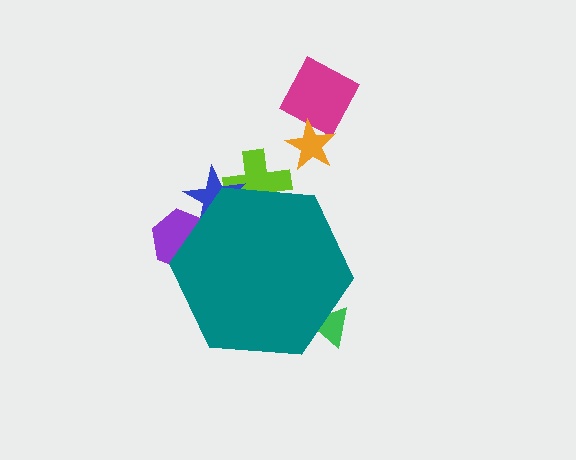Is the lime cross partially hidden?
Yes, the lime cross is partially hidden behind the teal hexagon.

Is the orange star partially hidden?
No, the orange star is fully visible.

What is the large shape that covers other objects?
A teal hexagon.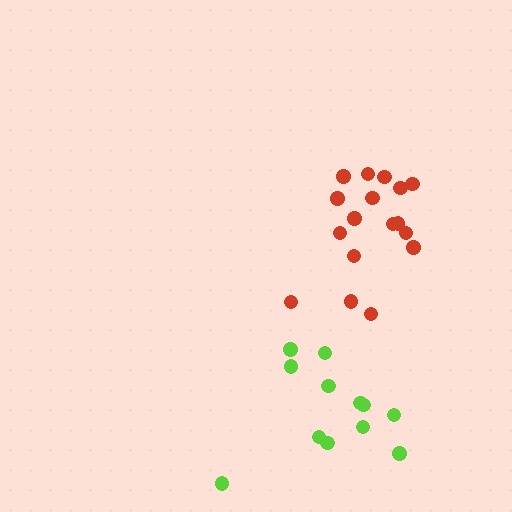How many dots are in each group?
Group 1: 17 dots, Group 2: 12 dots (29 total).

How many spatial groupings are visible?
There are 2 spatial groupings.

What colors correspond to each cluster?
The clusters are colored: red, lime.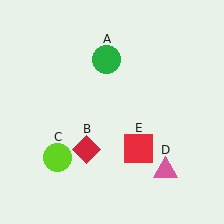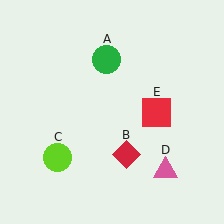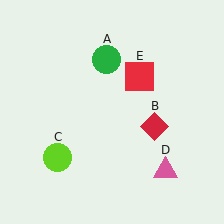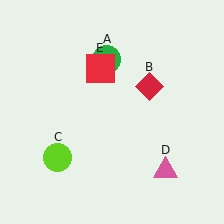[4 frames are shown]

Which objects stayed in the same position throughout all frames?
Green circle (object A) and lime circle (object C) and pink triangle (object D) remained stationary.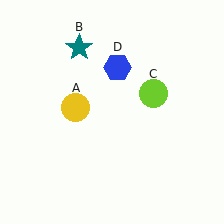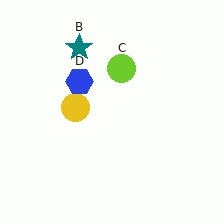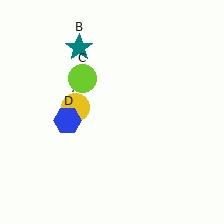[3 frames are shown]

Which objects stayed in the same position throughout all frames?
Yellow circle (object A) and teal star (object B) remained stationary.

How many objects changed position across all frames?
2 objects changed position: lime circle (object C), blue hexagon (object D).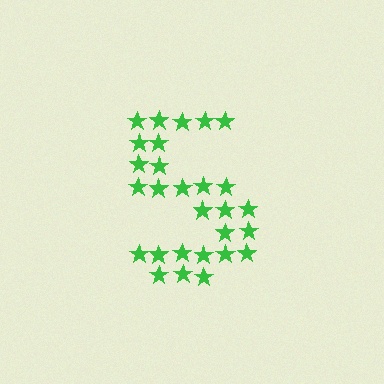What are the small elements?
The small elements are stars.